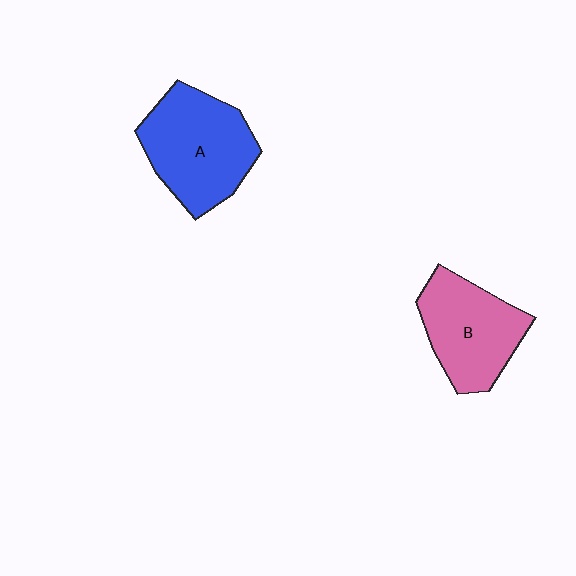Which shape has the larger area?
Shape A (blue).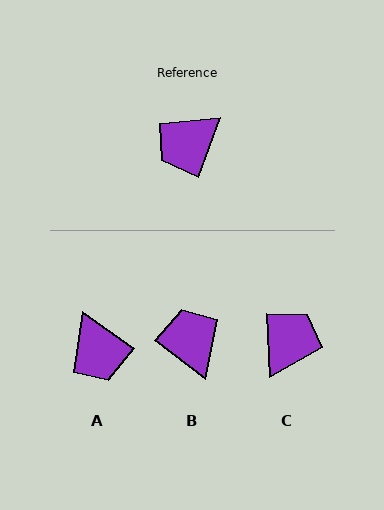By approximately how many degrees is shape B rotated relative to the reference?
Approximately 107 degrees clockwise.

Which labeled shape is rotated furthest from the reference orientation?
C, about 157 degrees away.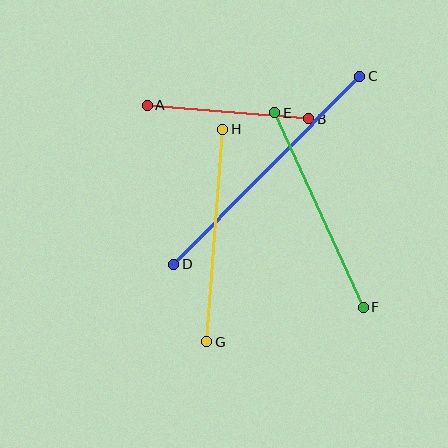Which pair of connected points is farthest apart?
Points C and D are farthest apart.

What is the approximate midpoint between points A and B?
The midpoint is at approximately (228, 112) pixels.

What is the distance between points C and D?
The distance is approximately 264 pixels.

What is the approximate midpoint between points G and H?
The midpoint is at approximately (215, 235) pixels.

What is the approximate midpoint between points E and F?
The midpoint is at approximately (319, 210) pixels.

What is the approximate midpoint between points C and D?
The midpoint is at approximately (267, 170) pixels.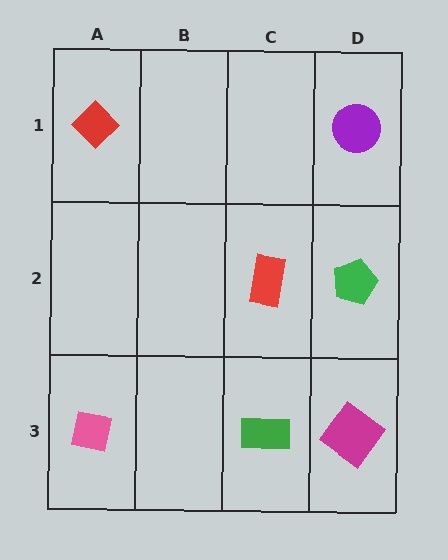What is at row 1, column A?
A red diamond.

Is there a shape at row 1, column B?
No, that cell is empty.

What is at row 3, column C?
A green rectangle.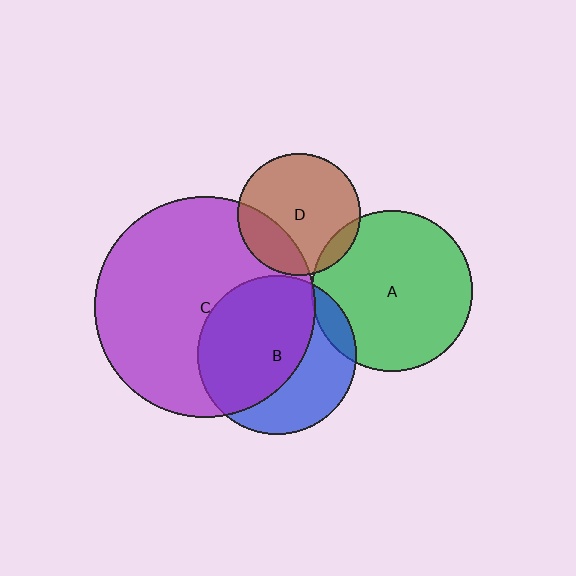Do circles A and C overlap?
Yes.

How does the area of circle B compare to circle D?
Approximately 1.7 times.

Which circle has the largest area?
Circle C (purple).